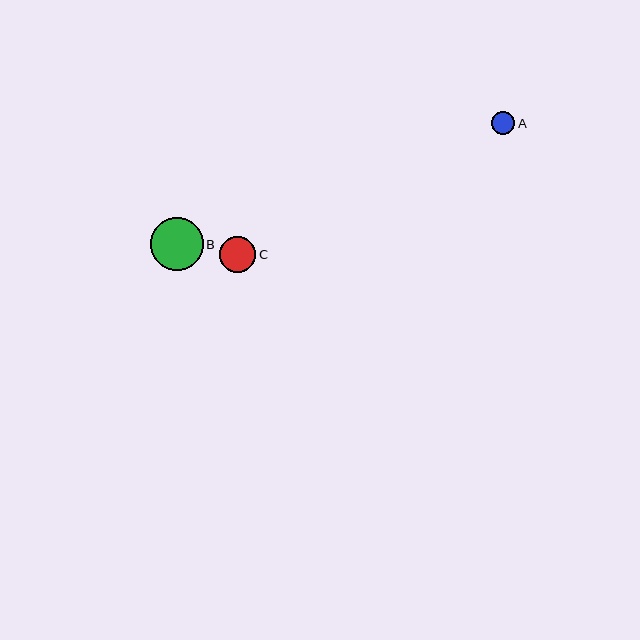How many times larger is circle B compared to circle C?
Circle B is approximately 1.4 times the size of circle C.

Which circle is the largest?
Circle B is the largest with a size of approximately 53 pixels.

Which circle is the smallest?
Circle A is the smallest with a size of approximately 23 pixels.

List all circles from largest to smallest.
From largest to smallest: B, C, A.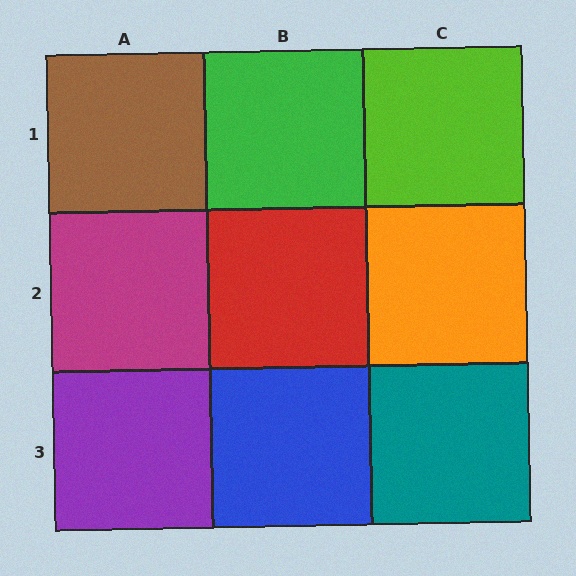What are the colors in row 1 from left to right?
Brown, green, lime.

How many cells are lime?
1 cell is lime.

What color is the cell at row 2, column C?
Orange.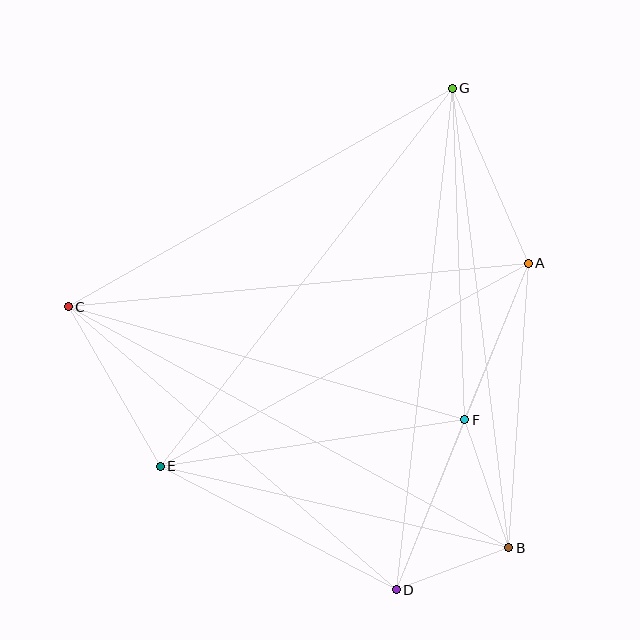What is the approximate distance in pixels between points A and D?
The distance between A and D is approximately 352 pixels.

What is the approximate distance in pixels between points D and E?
The distance between D and E is approximately 266 pixels.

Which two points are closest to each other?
Points B and D are closest to each other.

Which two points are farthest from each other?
Points D and G are farthest from each other.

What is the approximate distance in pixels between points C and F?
The distance between C and F is approximately 412 pixels.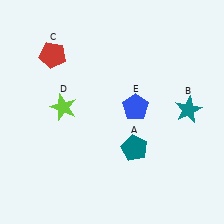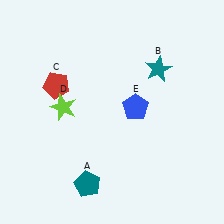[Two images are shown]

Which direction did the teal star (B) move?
The teal star (B) moved up.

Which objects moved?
The objects that moved are: the teal pentagon (A), the teal star (B), the red pentagon (C).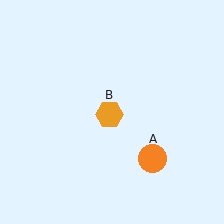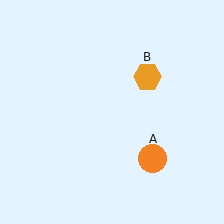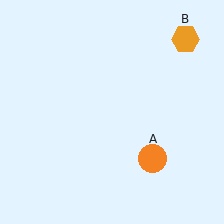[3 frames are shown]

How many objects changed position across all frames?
1 object changed position: orange hexagon (object B).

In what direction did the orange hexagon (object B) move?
The orange hexagon (object B) moved up and to the right.